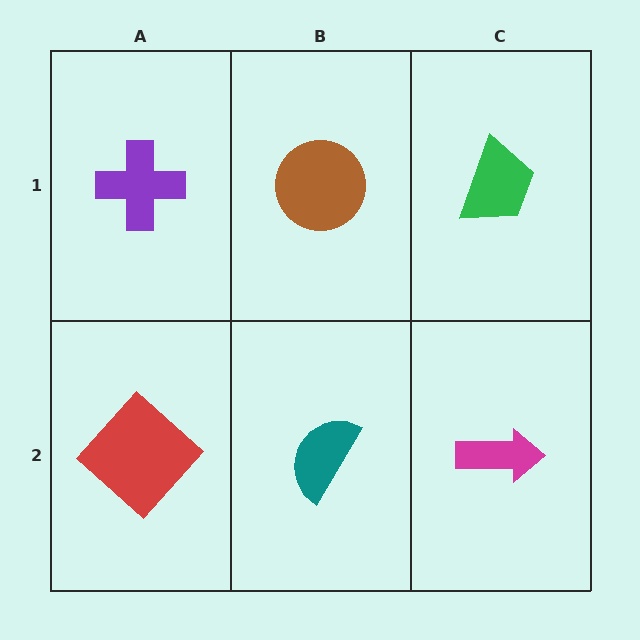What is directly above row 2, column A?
A purple cross.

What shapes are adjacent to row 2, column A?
A purple cross (row 1, column A), a teal semicircle (row 2, column B).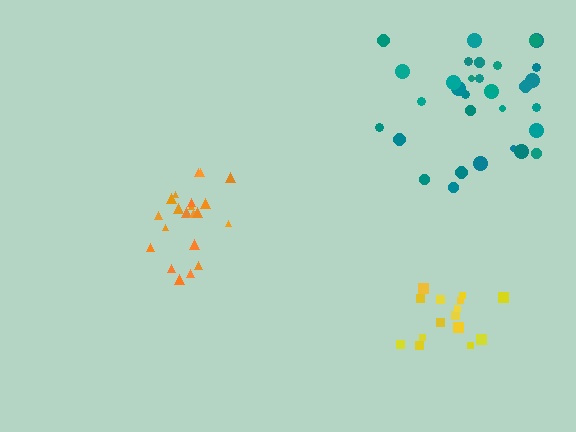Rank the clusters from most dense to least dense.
orange, teal, yellow.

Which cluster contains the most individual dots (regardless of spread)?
Teal (33).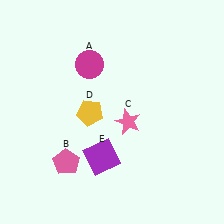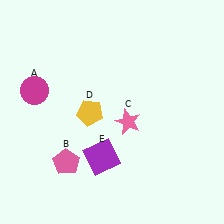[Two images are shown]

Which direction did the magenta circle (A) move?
The magenta circle (A) moved left.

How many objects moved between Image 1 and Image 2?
1 object moved between the two images.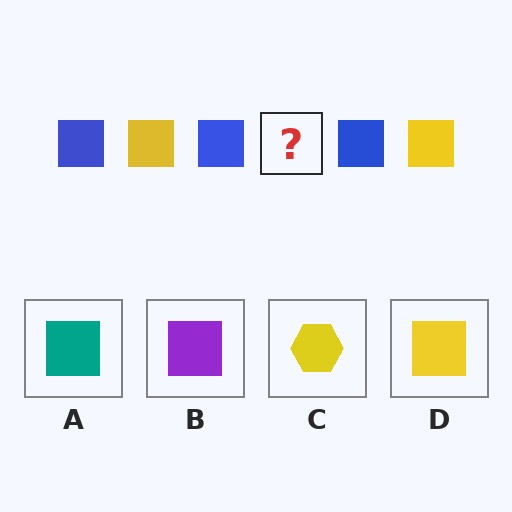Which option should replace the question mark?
Option D.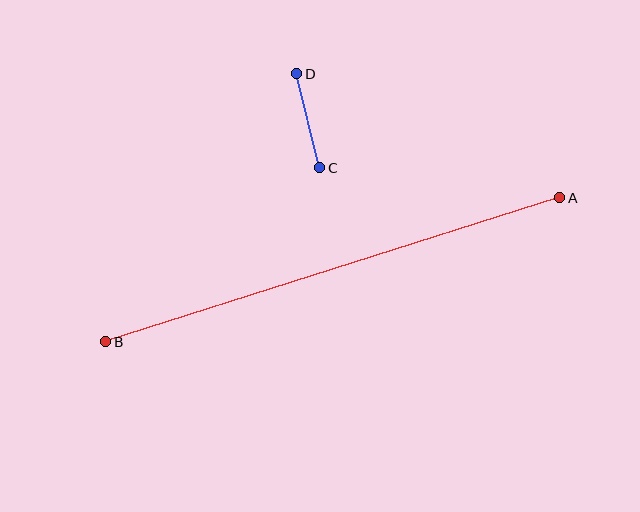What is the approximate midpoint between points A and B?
The midpoint is at approximately (333, 270) pixels.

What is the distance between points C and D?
The distance is approximately 97 pixels.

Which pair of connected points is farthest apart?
Points A and B are farthest apart.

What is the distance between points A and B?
The distance is approximately 476 pixels.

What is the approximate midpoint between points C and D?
The midpoint is at approximately (308, 121) pixels.